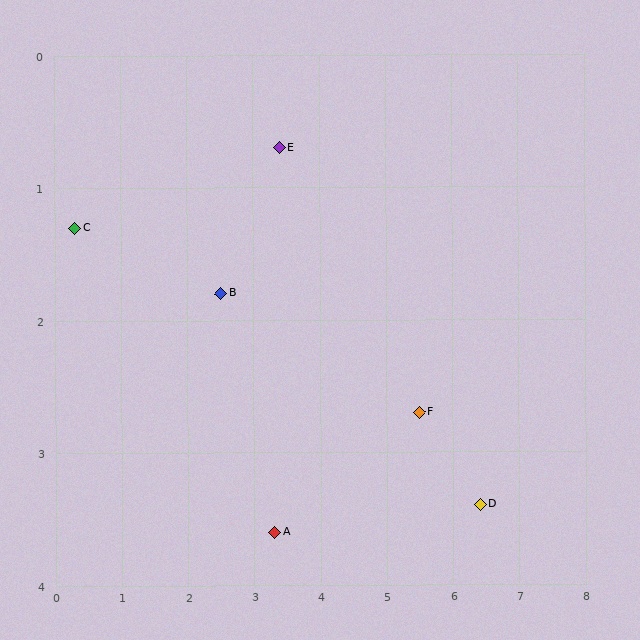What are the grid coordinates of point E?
Point E is at approximately (3.4, 0.7).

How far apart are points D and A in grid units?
Points D and A are about 3.1 grid units apart.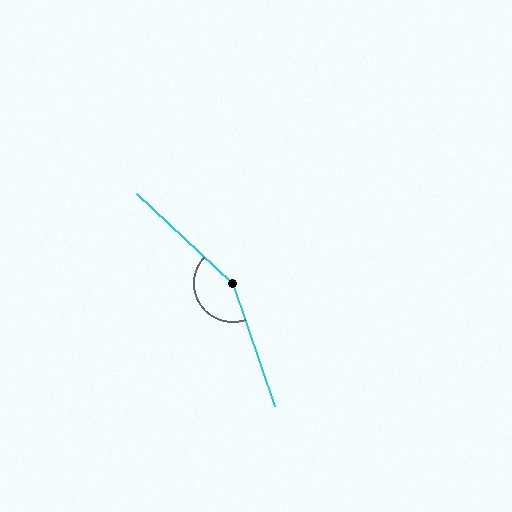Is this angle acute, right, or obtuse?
It is obtuse.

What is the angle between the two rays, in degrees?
Approximately 151 degrees.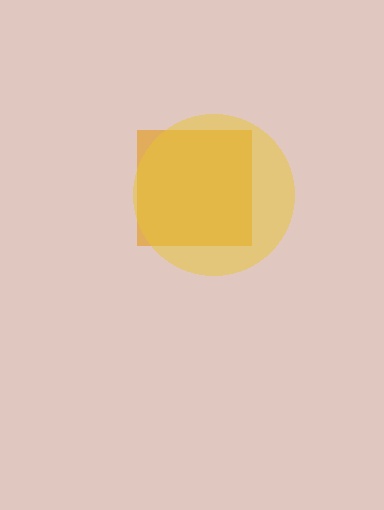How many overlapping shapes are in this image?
There are 2 overlapping shapes in the image.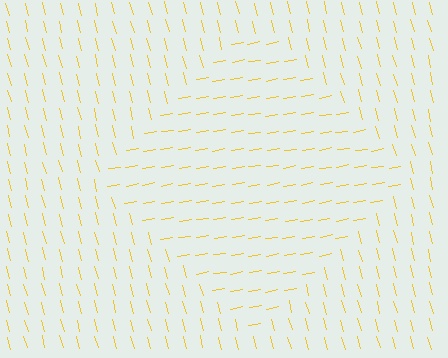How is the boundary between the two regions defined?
The boundary is defined purely by a change in line orientation (approximately 84 degrees difference). All lines are the same color and thickness.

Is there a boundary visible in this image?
Yes, there is a texture boundary formed by a change in line orientation.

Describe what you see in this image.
The image is filled with small yellow line segments. A diamond region in the image has lines oriented differently from the surrounding lines, creating a visible texture boundary.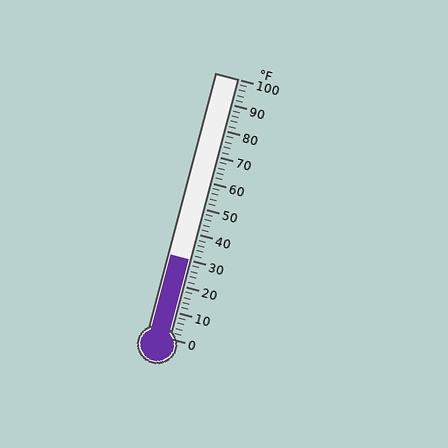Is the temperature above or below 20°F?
The temperature is above 20°F.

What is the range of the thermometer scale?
The thermometer scale ranges from 0°F to 100°F.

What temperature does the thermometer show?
The thermometer shows approximately 30°F.